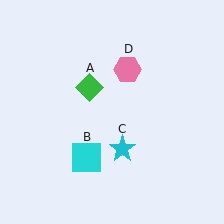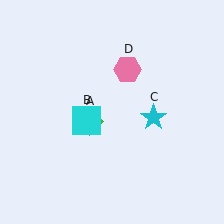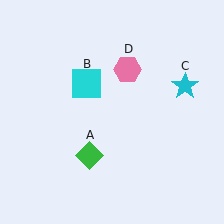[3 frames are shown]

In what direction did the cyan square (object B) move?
The cyan square (object B) moved up.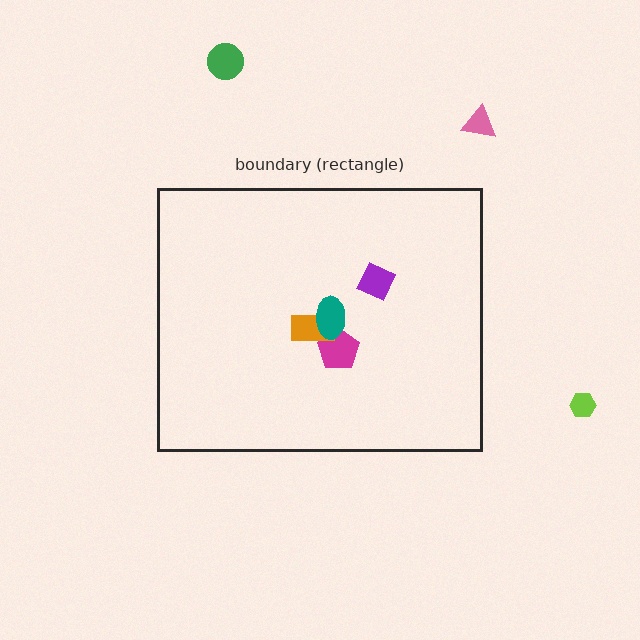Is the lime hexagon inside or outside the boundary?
Outside.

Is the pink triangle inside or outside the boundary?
Outside.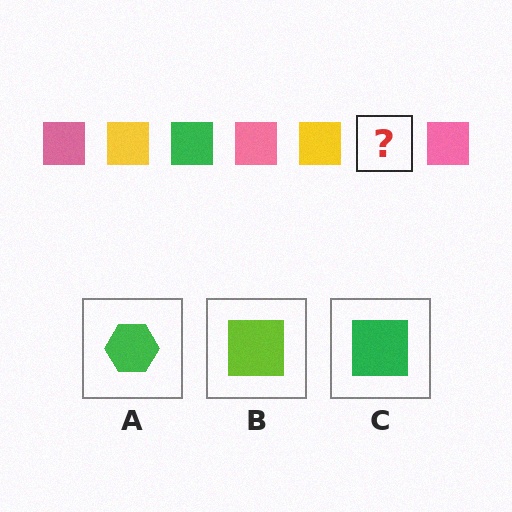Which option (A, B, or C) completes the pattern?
C.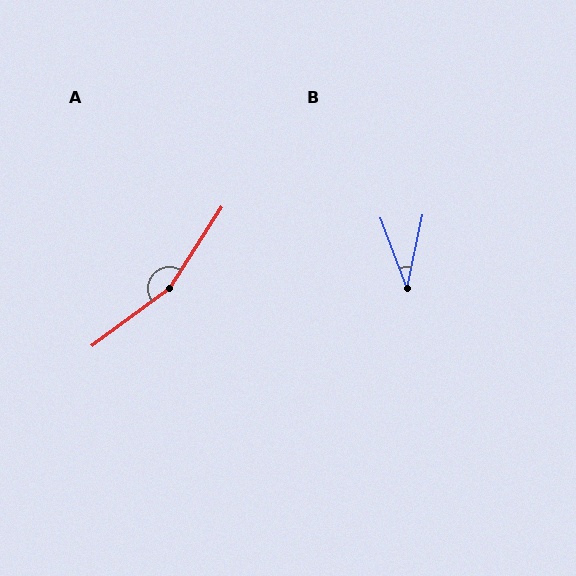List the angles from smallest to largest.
B (33°), A (159°).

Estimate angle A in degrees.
Approximately 159 degrees.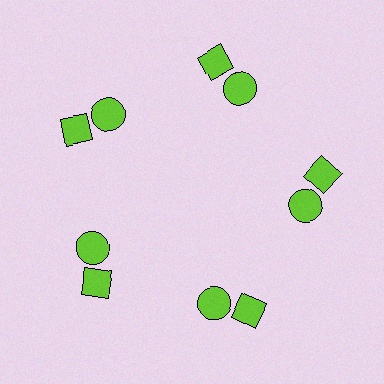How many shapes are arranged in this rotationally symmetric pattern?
There are 10 shapes, arranged in 5 groups of 2.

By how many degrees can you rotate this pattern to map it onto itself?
The pattern maps onto itself every 72 degrees of rotation.